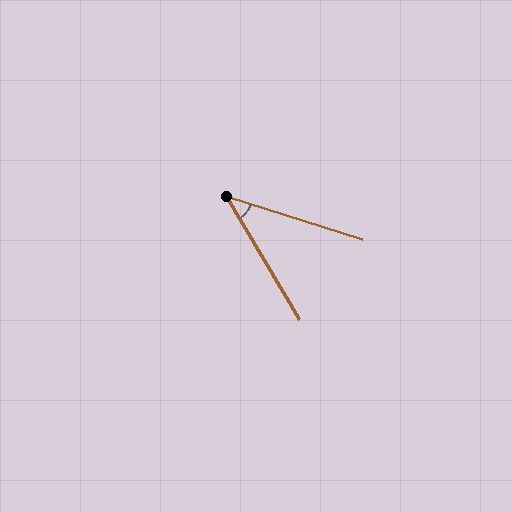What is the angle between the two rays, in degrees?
Approximately 41 degrees.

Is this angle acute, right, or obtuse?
It is acute.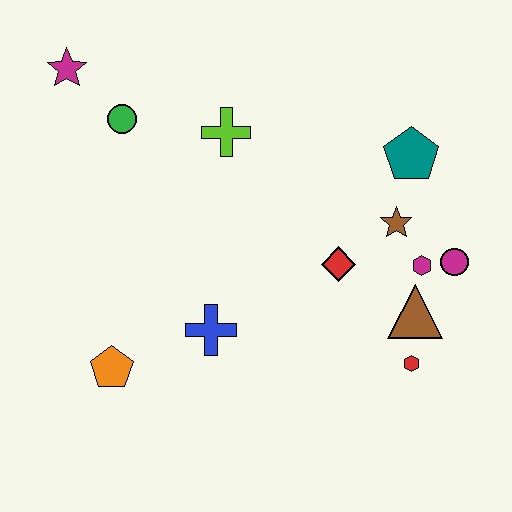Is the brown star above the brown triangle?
Yes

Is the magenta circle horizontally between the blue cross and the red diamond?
No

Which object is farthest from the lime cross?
The red hexagon is farthest from the lime cross.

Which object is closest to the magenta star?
The green circle is closest to the magenta star.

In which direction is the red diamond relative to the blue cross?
The red diamond is to the right of the blue cross.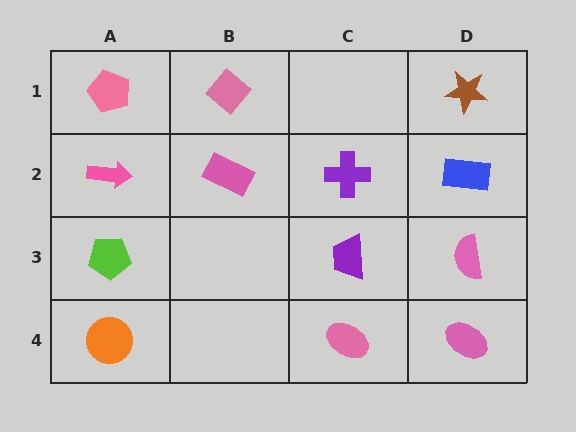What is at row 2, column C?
A purple cross.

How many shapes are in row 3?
3 shapes.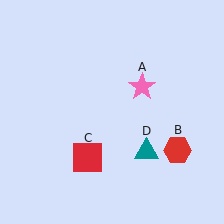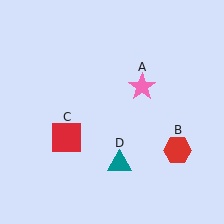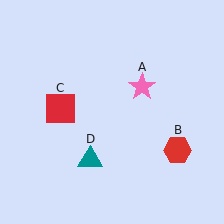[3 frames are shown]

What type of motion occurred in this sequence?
The red square (object C), teal triangle (object D) rotated clockwise around the center of the scene.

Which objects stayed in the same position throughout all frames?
Pink star (object A) and red hexagon (object B) remained stationary.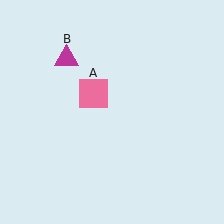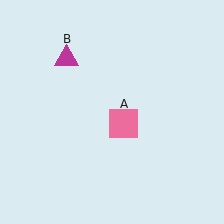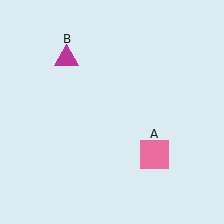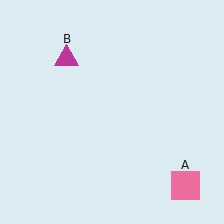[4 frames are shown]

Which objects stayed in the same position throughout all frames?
Magenta triangle (object B) remained stationary.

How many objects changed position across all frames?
1 object changed position: pink square (object A).